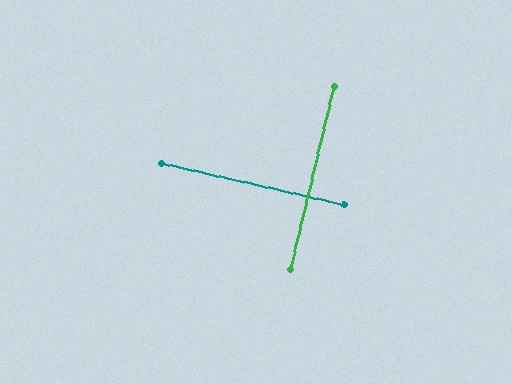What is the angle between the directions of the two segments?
Approximately 89 degrees.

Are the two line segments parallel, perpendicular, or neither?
Perpendicular — they meet at approximately 89°.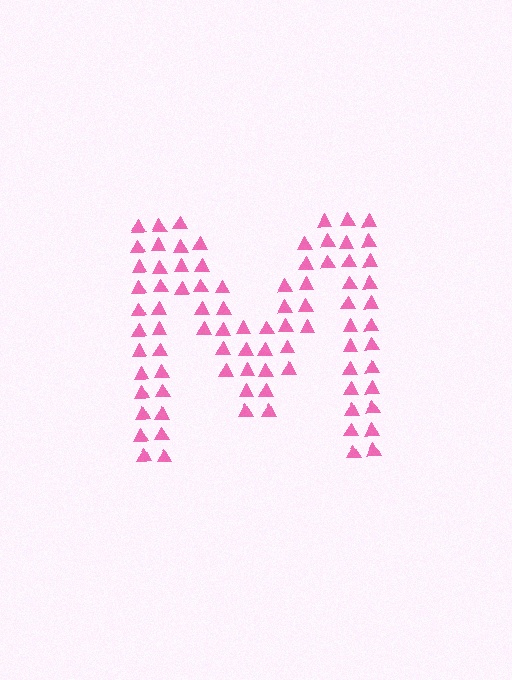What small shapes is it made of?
It is made of small triangles.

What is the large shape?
The large shape is the letter M.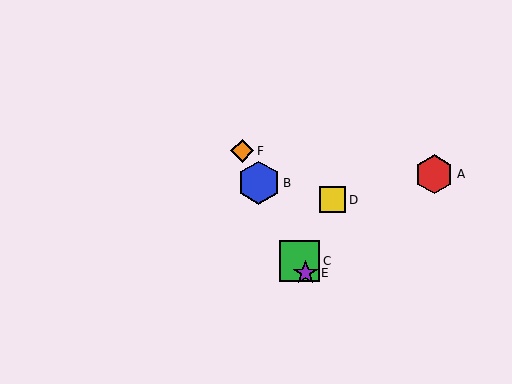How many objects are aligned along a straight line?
4 objects (B, C, E, F) are aligned along a straight line.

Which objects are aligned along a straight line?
Objects B, C, E, F are aligned along a straight line.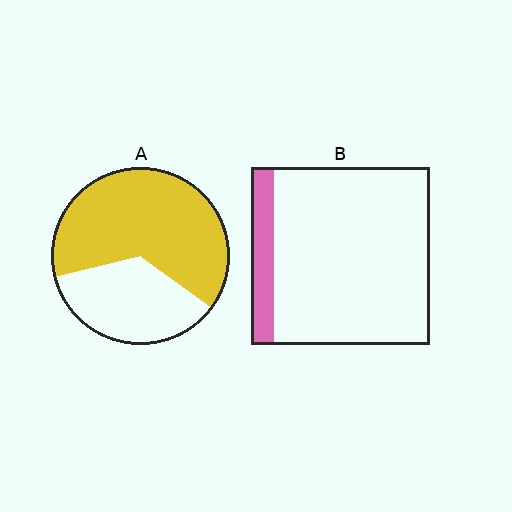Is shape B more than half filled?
No.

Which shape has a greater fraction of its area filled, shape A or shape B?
Shape A.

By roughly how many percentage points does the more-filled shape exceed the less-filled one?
By roughly 50 percentage points (A over B).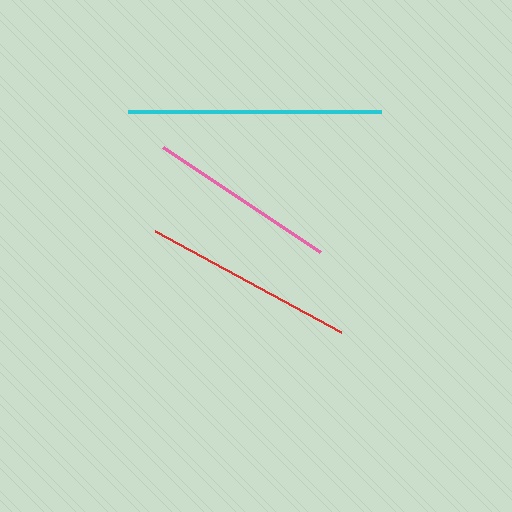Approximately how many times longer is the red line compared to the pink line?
The red line is approximately 1.1 times the length of the pink line.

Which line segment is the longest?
The cyan line is the longest at approximately 253 pixels.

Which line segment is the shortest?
The pink line is the shortest at approximately 188 pixels.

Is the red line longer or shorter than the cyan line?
The cyan line is longer than the red line.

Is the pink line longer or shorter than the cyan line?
The cyan line is longer than the pink line.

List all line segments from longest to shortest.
From longest to shortest: cyan, red, pink.